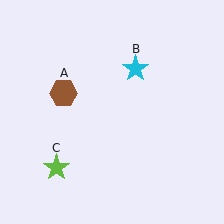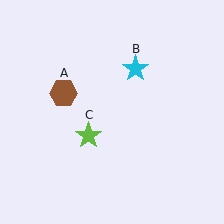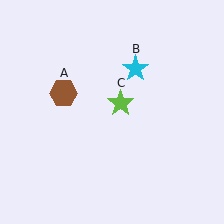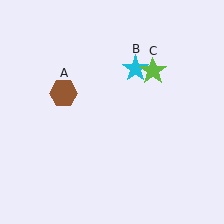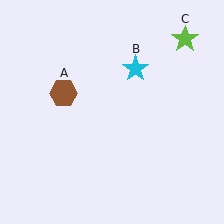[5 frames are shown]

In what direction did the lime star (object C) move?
The lime star (object C) moved up and to the right.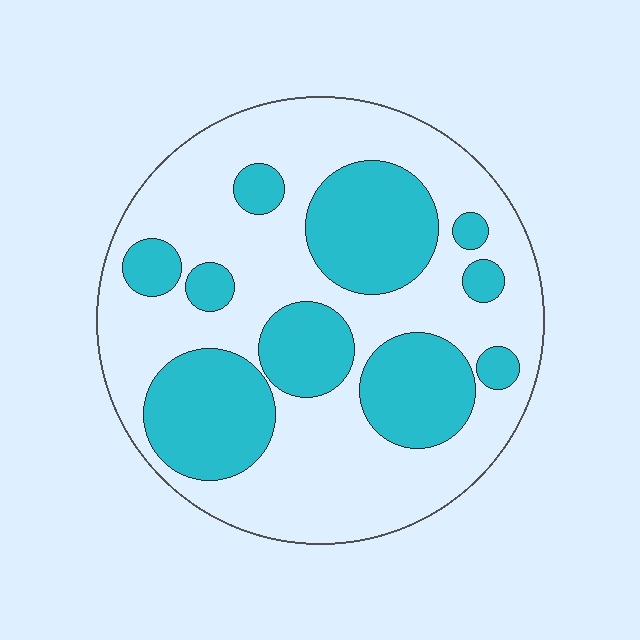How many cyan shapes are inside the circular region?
10.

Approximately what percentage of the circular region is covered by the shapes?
Approximately 35%.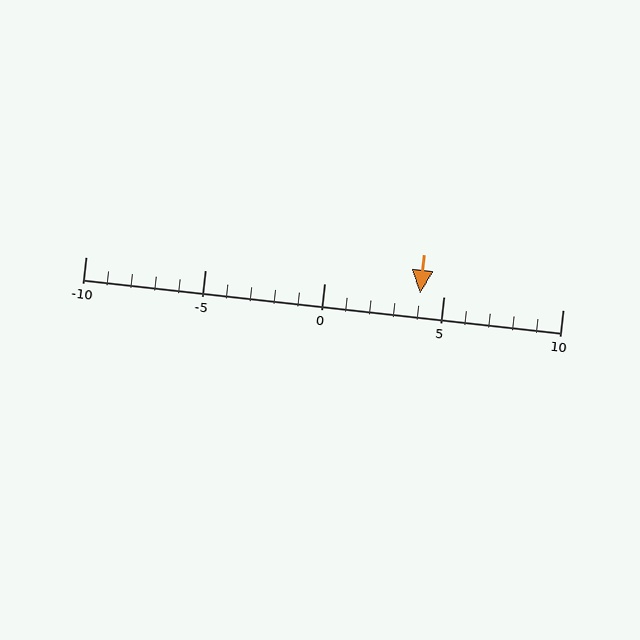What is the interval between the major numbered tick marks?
The major tick marks are spaced 5 units apart.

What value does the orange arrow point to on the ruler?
The orange arrow points to approximately 4.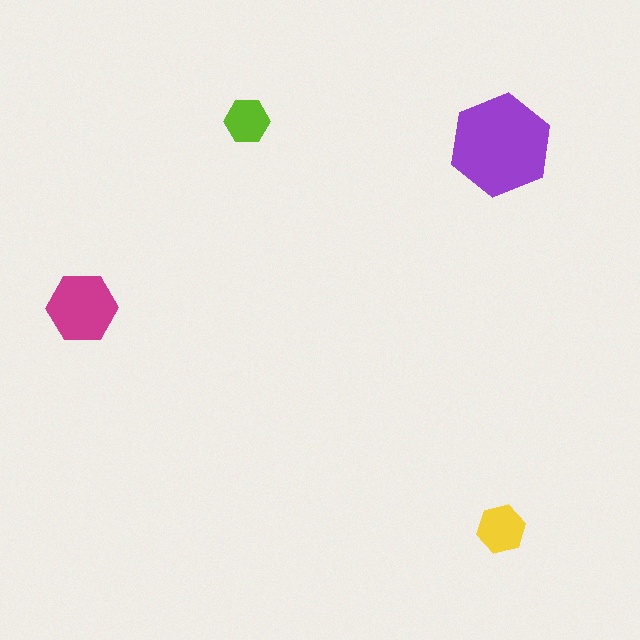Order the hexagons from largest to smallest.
the purple one, the magenta one, the yellow one, the lime one.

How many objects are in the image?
There are 4 objects in the image.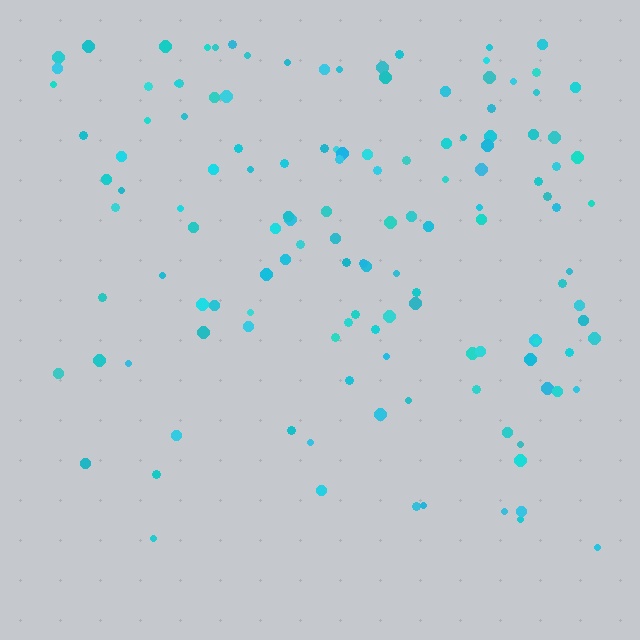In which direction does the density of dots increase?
From bottom to top, with the top side densest.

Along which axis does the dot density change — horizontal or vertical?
Vertical.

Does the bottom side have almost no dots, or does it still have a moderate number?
Still a moderate number, just noticeably fewer than the top.